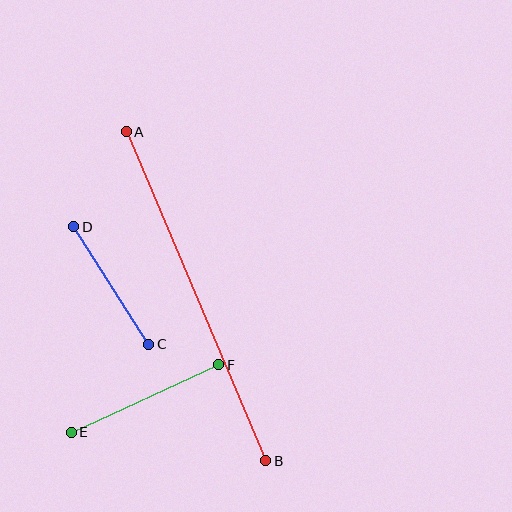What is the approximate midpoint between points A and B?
The midpoint is at approximately (196, 296) pixels.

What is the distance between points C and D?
The distance is approximately 140 pixels.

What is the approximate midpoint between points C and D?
The midpoint is at approximately (111, 286) pixels.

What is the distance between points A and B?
The distance is approximately 357 pixels.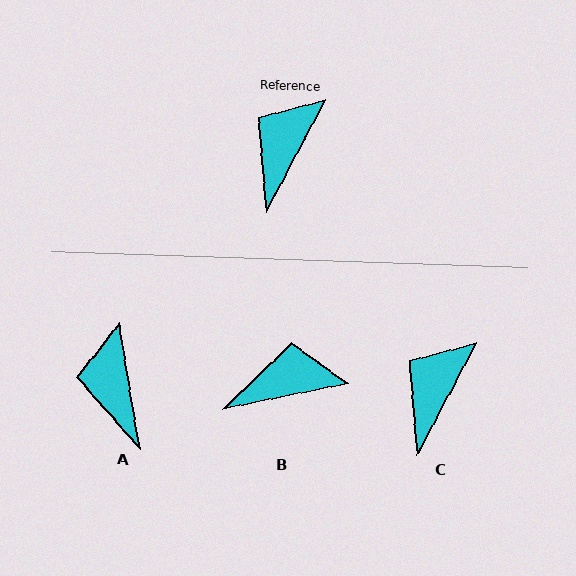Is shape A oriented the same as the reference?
No, it is off by about 37 degrees.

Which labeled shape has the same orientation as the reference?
C.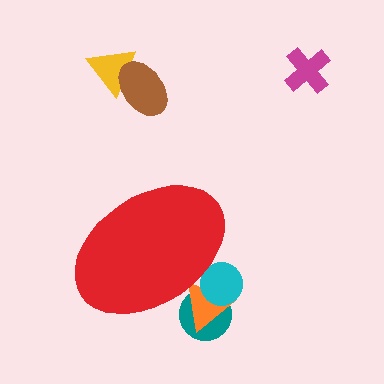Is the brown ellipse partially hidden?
No, the brown ellipse is fully visible.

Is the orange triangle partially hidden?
Yes, the orange triangle is partially hidden behind the red ellipse.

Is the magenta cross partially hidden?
No, the magenta cross is fully visible.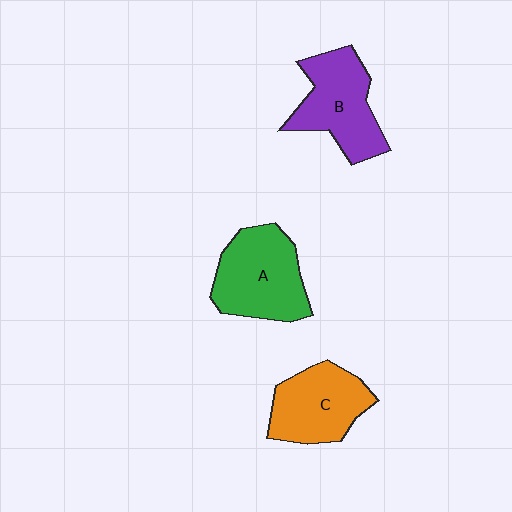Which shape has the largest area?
Shape A (green).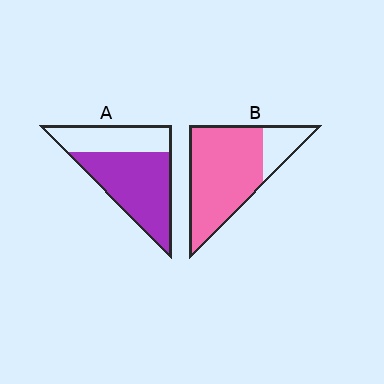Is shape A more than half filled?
Yes.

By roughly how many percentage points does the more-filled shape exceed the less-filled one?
By roughly 15 percentage points (B over A).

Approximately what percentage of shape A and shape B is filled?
A is approximately 65% and B is approximately 80%.